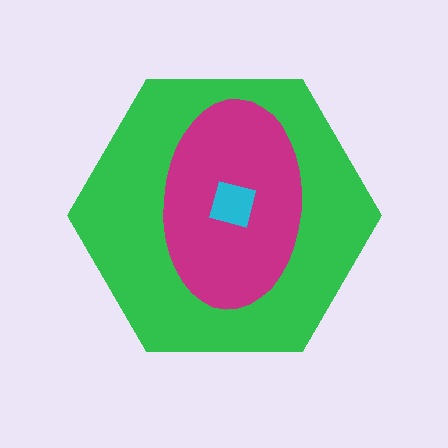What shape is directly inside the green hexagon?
The magenta ellipse.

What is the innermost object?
The cyan square.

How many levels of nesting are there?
3.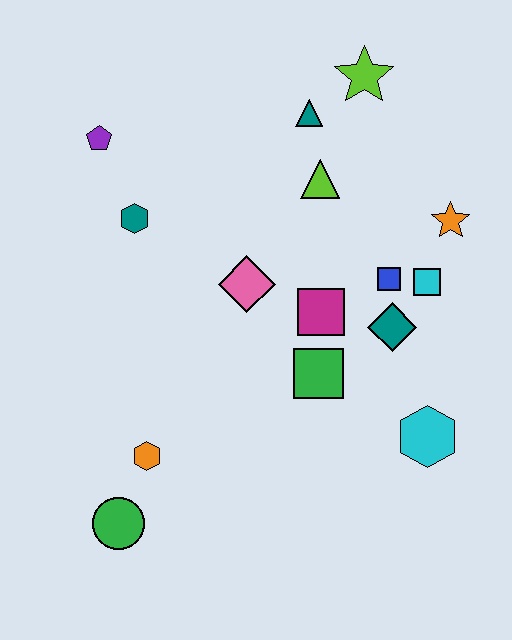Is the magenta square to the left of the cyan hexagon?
Yes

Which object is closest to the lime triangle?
The teal triangle is closest to the lime triangle.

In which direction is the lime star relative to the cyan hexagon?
The lime star is above the cyan hexagon.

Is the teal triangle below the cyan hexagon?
No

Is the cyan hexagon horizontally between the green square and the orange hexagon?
No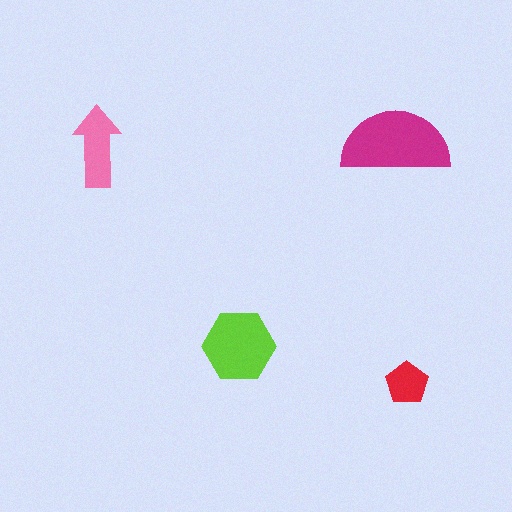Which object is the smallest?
The red pentagon.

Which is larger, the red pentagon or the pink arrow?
The pink arrow.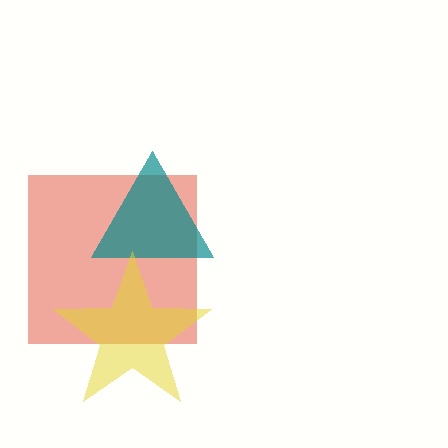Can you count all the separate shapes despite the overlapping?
Yes, there are 3 separate shapes.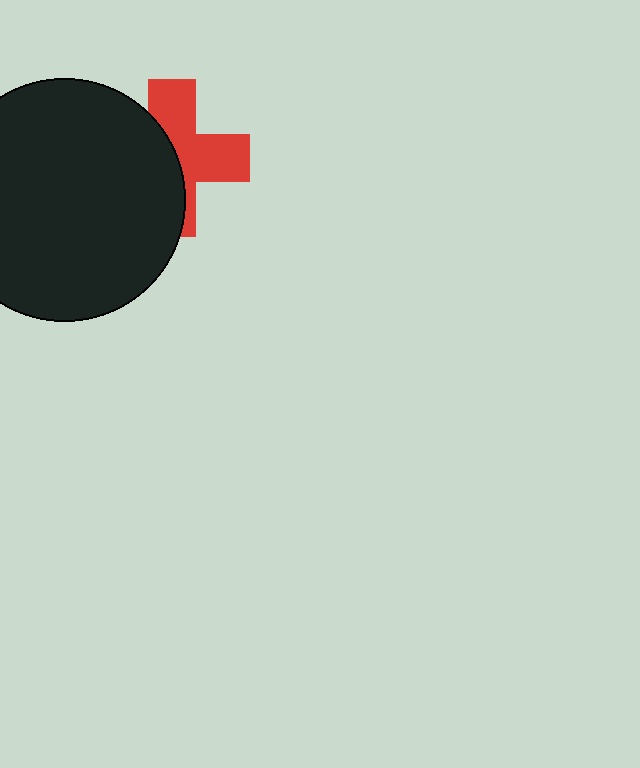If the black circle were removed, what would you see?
You would see the complete red cross.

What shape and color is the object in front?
The object in front is a black circle.